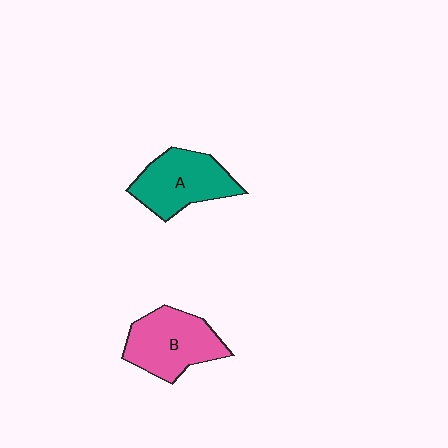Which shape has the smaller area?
Shape A (teal).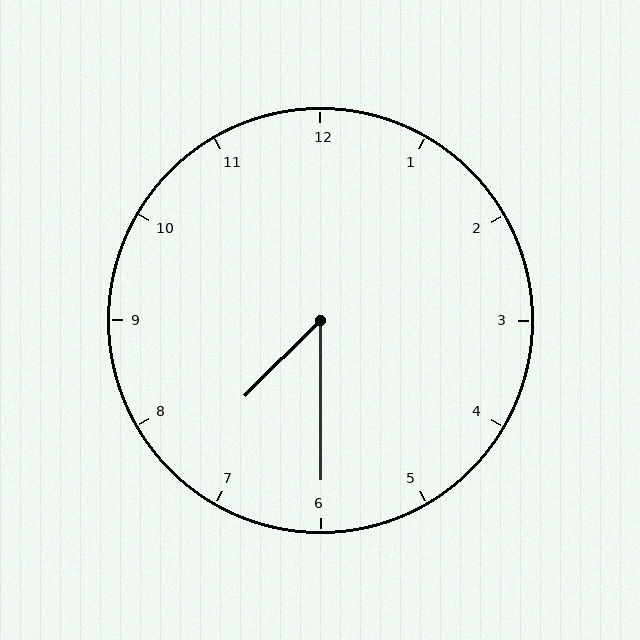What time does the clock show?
7:30.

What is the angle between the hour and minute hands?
Approximately 45 degrees.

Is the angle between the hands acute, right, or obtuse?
It is acute.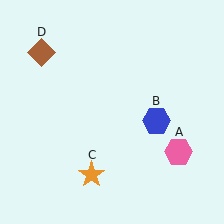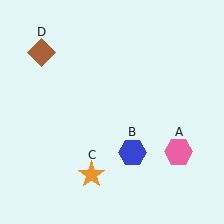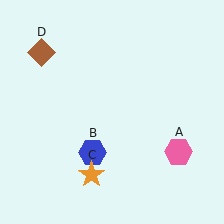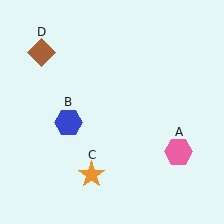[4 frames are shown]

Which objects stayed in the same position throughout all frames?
Pink hexagon (object A) and orange star (object C) and brown diamond (object D) remained stationary.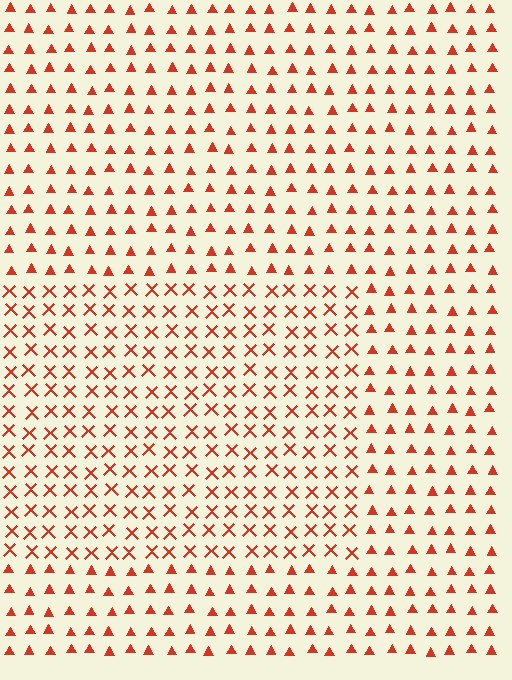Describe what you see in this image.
The image is filled with small red elements arranged in a uniform grid. A rectangle-shaped region contains X marks, while the surrounding area contains triangles. The boundary is defined purely by the change in element shape.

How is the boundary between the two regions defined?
The boundary is defined by a change in element shape: X marks inside vs. triangles outside. All elements share the same color and spacing.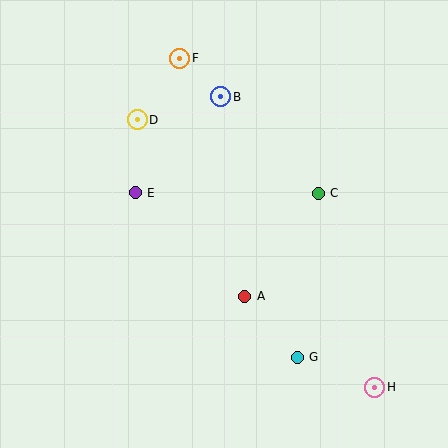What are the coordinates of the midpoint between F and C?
The midpoint between F and C is at (249, 126).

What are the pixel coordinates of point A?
Point A is at (245, 296).